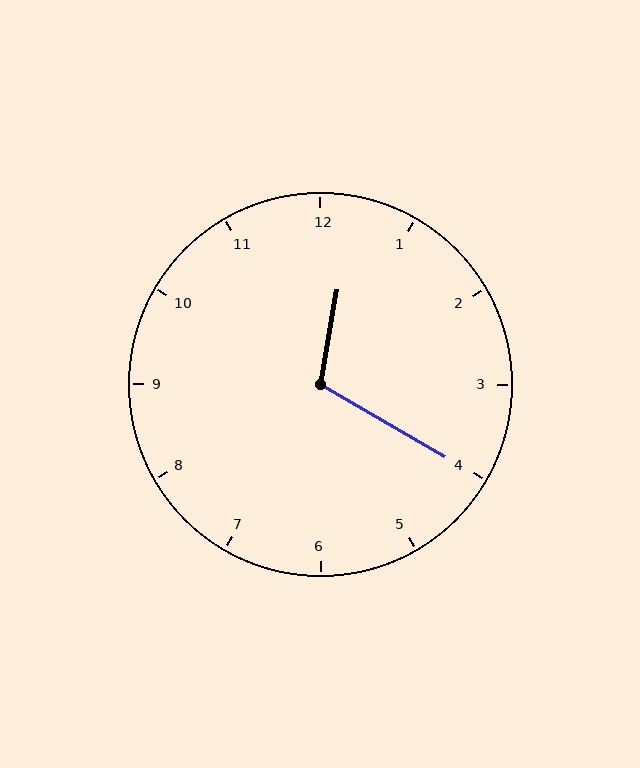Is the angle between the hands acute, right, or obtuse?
It is obtuse.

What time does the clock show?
12:20.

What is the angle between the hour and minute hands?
Approximately 110 degrees.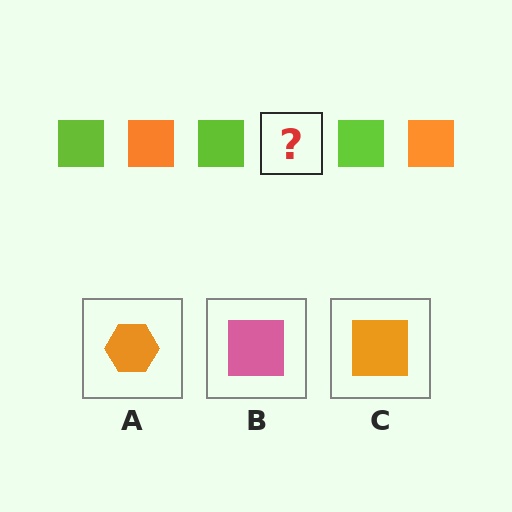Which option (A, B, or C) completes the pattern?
C.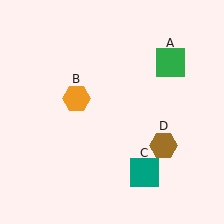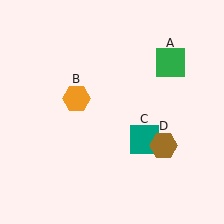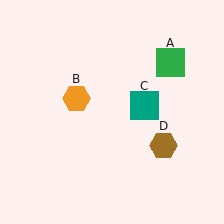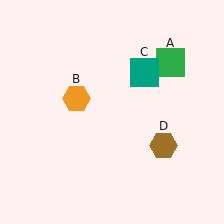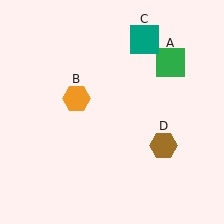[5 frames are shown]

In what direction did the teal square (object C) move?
The teal square (object C) moved up.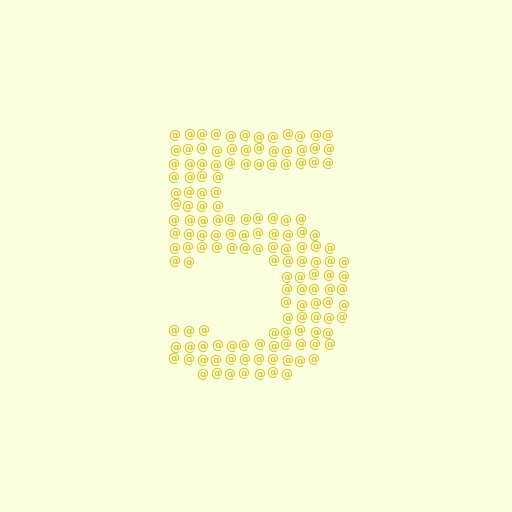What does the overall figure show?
The overall figure shows the digit 5.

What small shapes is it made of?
It is made of small at signs.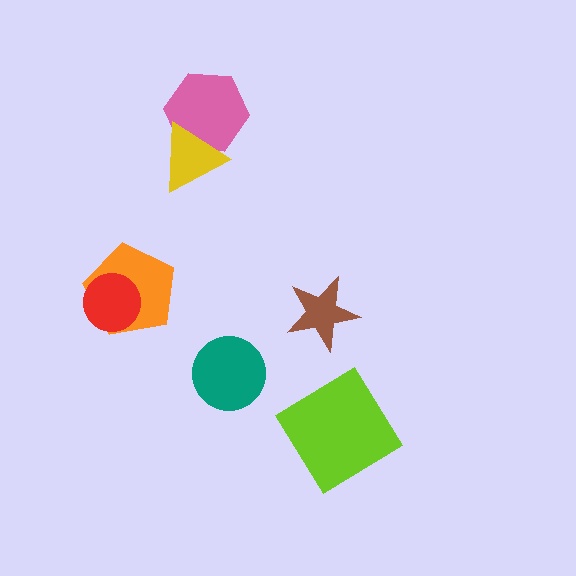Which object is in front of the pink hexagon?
The yellow triangle is in front of the pink hexagon.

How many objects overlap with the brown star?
0 objects overlap with the brown star.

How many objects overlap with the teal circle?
0 objects overlap with the teal circle.